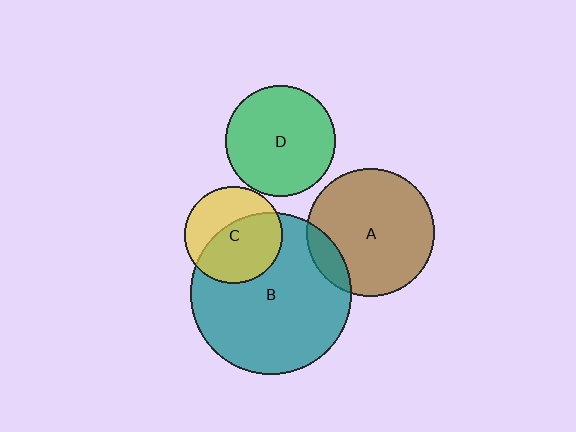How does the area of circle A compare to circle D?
Approximately 1.4 times.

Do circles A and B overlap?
Yes.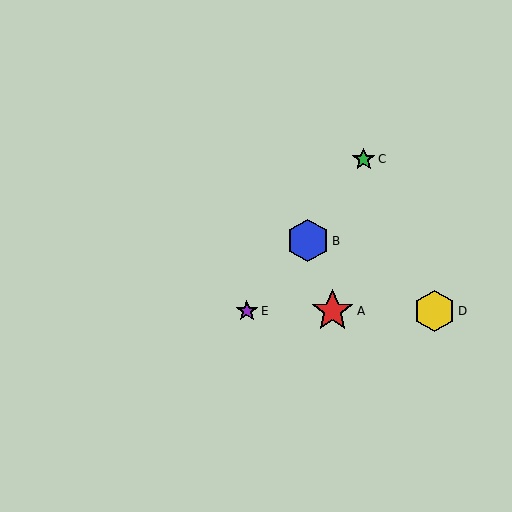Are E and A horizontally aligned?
Yes, both are at y≈311.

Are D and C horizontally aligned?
No, D is at y≈311 and C is at y≈159.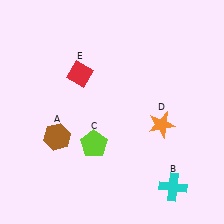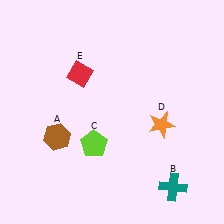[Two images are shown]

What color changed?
The cross (B) changed from cyan in Image 1 to teal in Image 2.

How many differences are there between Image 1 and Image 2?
There is 1 difference between the two images.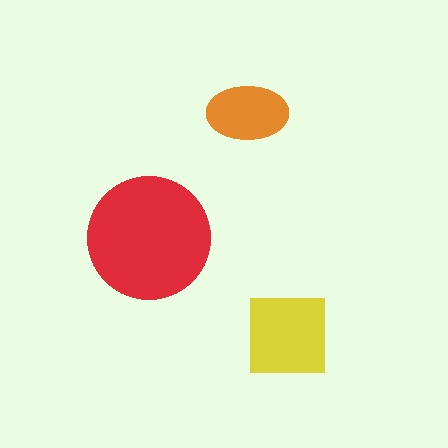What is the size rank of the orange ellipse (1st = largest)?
3rd.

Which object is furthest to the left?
The red circle is leftmost.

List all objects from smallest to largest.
The orange ellipse, the yellow square, the red circle.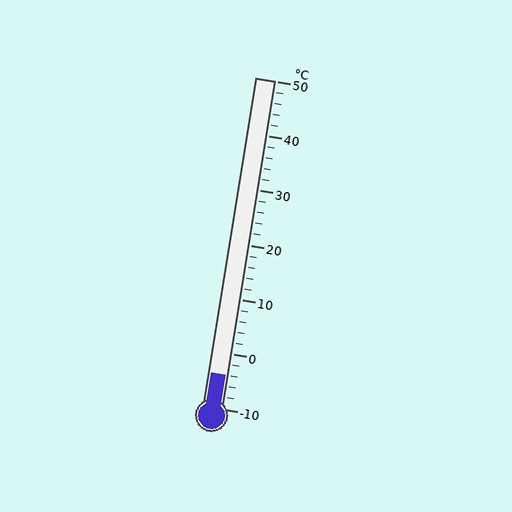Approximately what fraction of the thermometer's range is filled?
The thermometer is filled to approximately 10% of its range.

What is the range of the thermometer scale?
The thermometer scale ranges from -10°C to 50°C.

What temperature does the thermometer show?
The thermometer shows approximately -4°C.